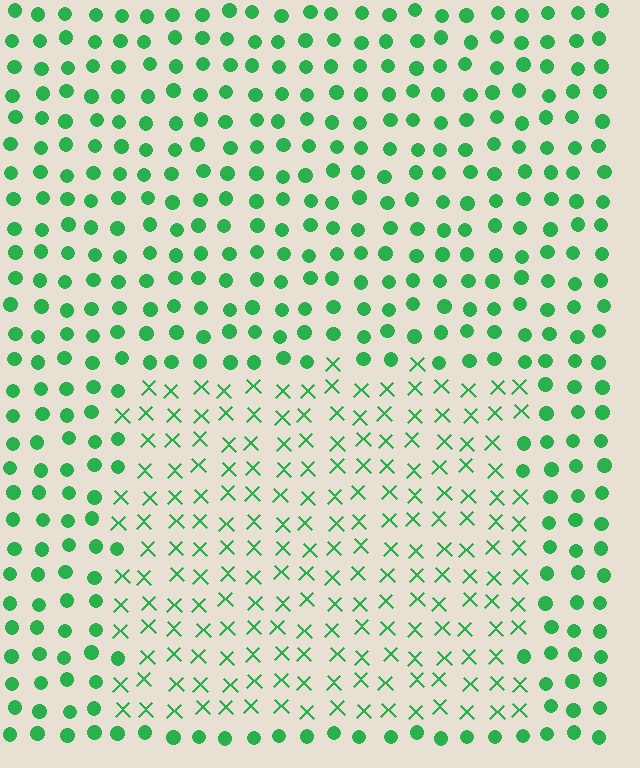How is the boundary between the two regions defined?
The boundary is defined by a change in element shape: X marks inside vs. circles outside. All elements share the same color and spacing.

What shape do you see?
I see a rectangle.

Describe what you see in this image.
The image is filled with small green elements arranged in a uniform grid. A rectangle-shaped region contains X marks, while the surrounding area contains circles. The boundary is defined purely by the change in element shape.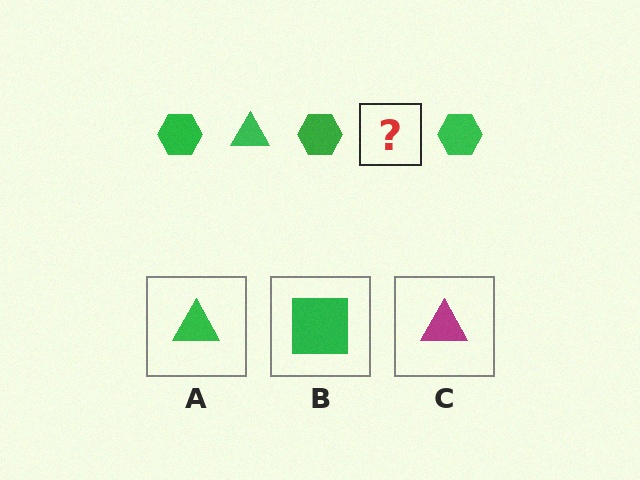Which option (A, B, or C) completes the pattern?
A.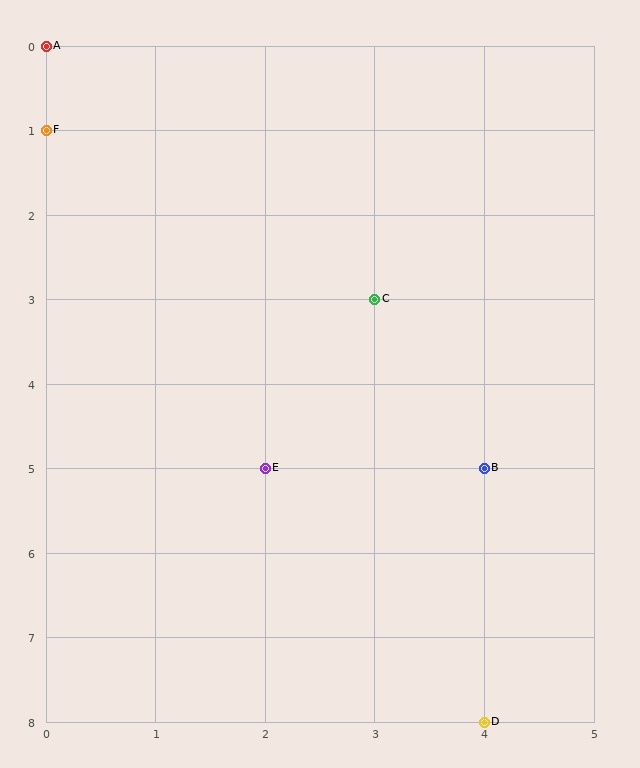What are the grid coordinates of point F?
Point F is at grid coordinates (0, 1).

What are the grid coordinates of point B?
Point B is at grid coordinates (4, 5).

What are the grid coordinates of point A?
Point A is at grid coordinates (0, 0).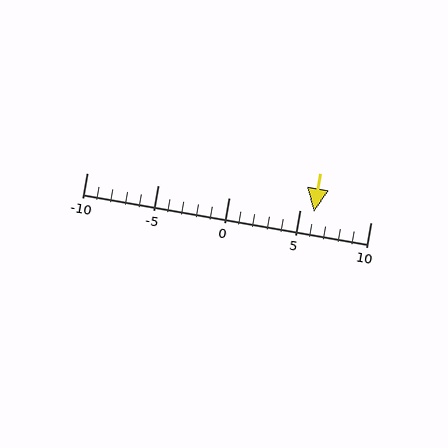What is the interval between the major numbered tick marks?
The major tick marks are spaced 5 units apart.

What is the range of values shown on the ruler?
The ruler shows values from -10 to 10.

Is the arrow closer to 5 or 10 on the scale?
The arrow is closer to 5.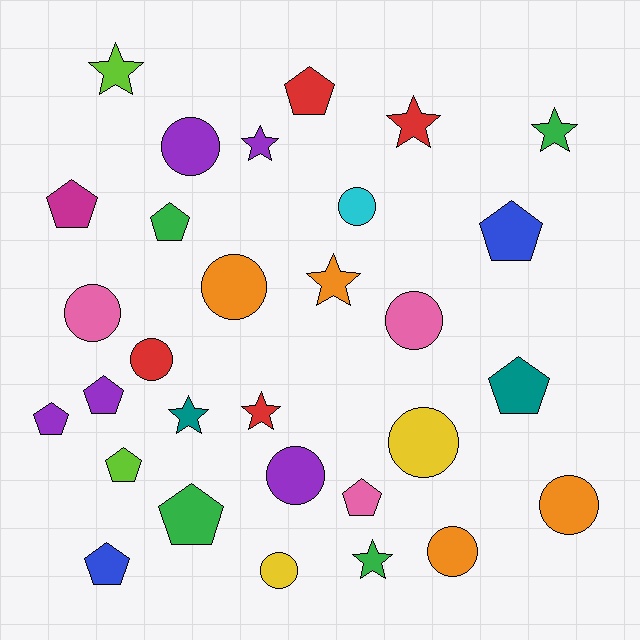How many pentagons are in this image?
There are 11 pentagons.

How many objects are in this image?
There are 30 objects.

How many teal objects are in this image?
There are 2 teal objects.